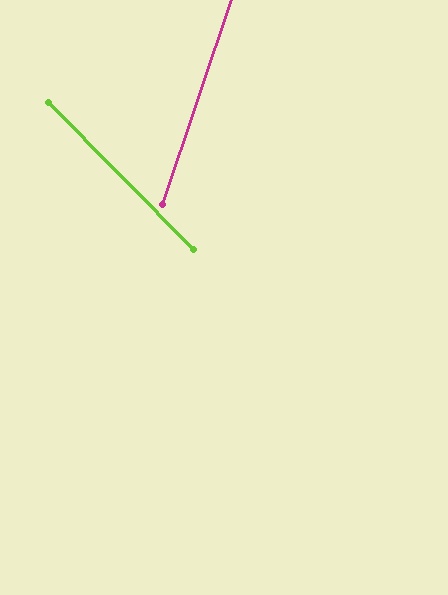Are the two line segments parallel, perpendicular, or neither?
Neither parallel nor perpendicular — they differ by about 63°.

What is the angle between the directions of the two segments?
Approximately 63 degrees.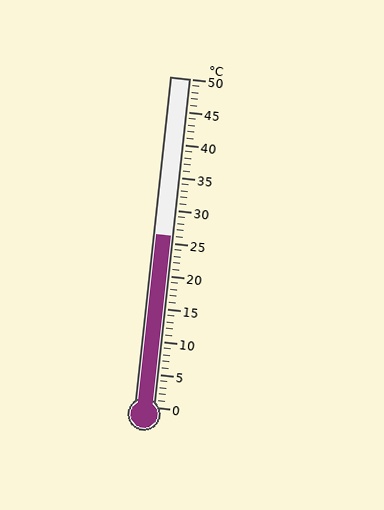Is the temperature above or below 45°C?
The temperature is below 45°C.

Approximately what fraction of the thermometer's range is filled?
The thermometer is filled to approximately 50% of its range.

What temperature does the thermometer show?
The thermometer shows approximately 26°C.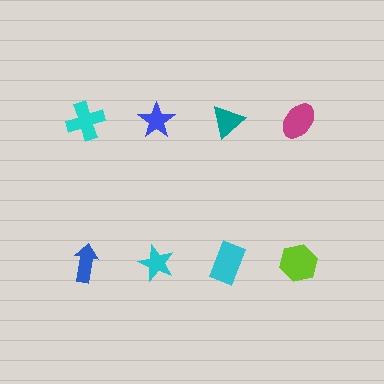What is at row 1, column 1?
A cyan cross.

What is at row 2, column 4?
A lime hexagon.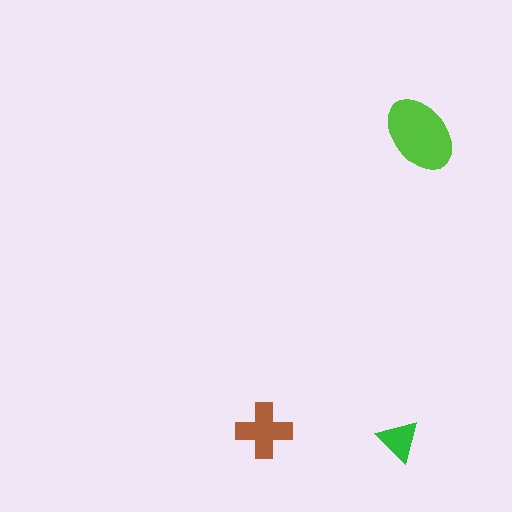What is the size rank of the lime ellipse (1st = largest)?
1st.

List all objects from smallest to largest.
The green triangle, the brown cross, the lime ellipse.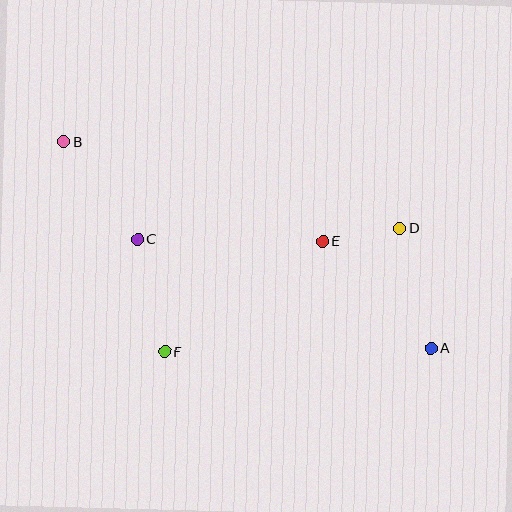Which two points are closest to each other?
Points D and E are closest to each other.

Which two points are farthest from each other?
Points A and B are farthest from each other.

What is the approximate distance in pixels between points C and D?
The distance between C and D is approximately 262 pixels.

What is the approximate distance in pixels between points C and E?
The distance between C and E is approximately 185 pixels.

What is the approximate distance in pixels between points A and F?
The distance between A and F is approximately 266 pixels.